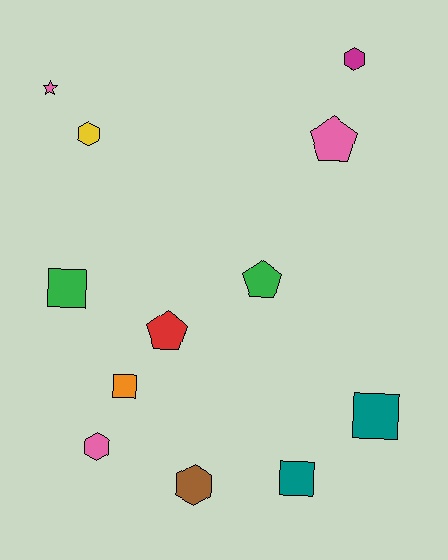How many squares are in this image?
There are 4 squares.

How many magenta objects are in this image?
There is 1 magenta object.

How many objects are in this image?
There are 12 objects.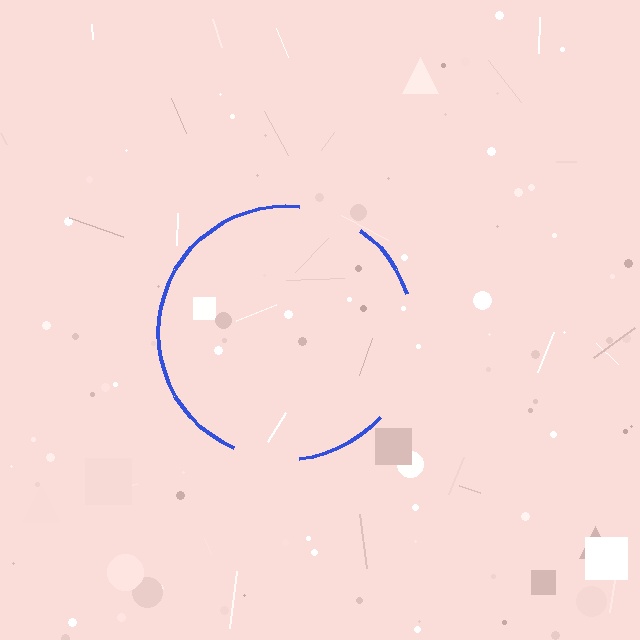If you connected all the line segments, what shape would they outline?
They would outline a circle.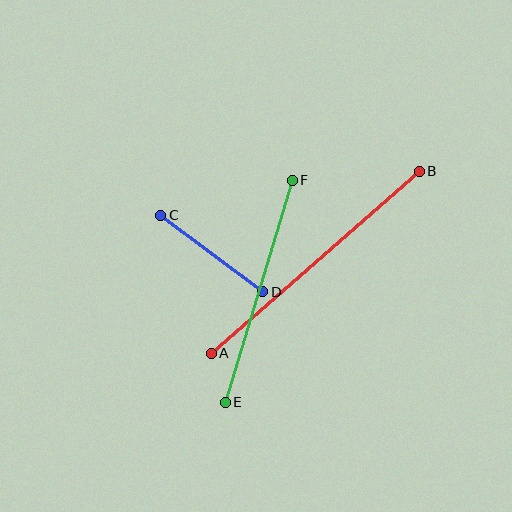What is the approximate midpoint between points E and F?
The midpoint is at approximately (259, 291) pixels.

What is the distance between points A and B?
The distance is approximately 276 pixels.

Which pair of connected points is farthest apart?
Points A and B are farthest apart.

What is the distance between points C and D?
The distance is approximately 128 pixels.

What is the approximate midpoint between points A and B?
The midpoint is at approximately (315, 262) pixels.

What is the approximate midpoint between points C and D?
The midpoint is at approximately (212, 254) pixels.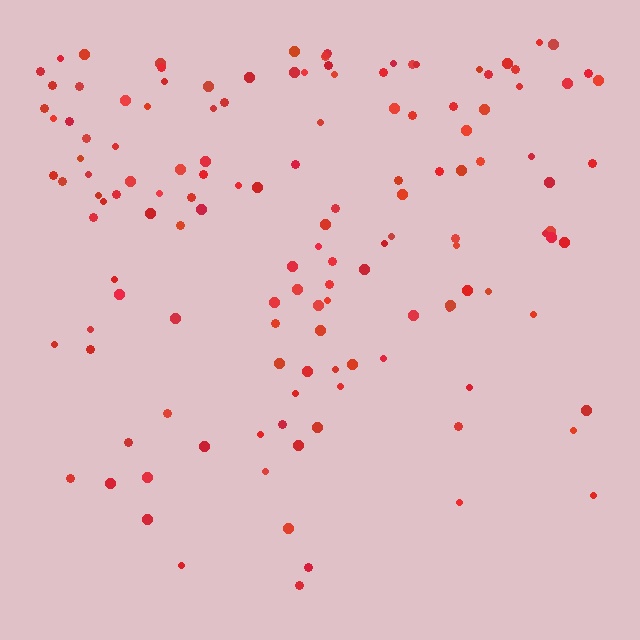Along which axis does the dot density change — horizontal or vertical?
Vertical.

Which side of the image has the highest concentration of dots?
The top.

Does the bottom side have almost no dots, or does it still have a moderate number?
Still a moderate number, just noticeably fewer than the top.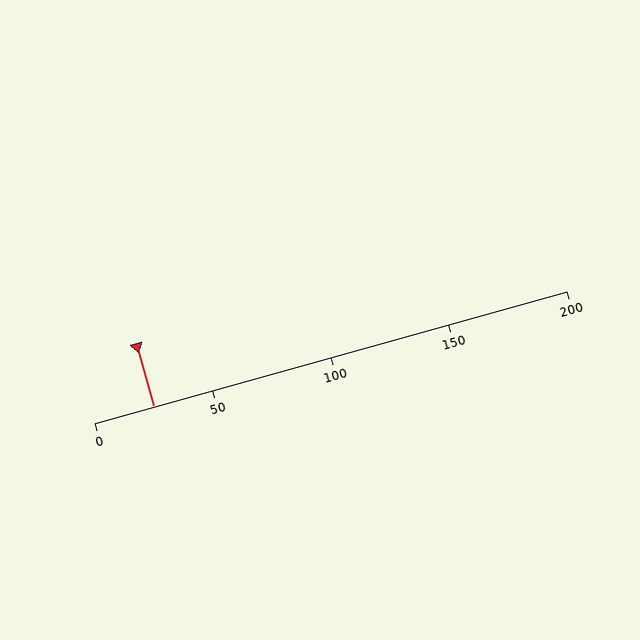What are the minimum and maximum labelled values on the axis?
The axis runs from 0 to 200.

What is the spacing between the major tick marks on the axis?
The major ticks are spaced 50 apart.